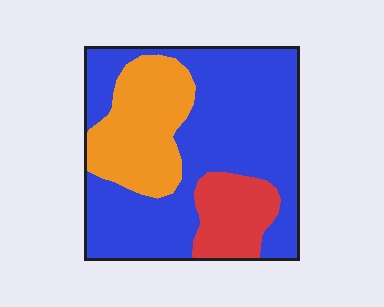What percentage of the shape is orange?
Orange takes up between a sixth and a third of the shape.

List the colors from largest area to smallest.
From largest to smallest: blue, orange, red.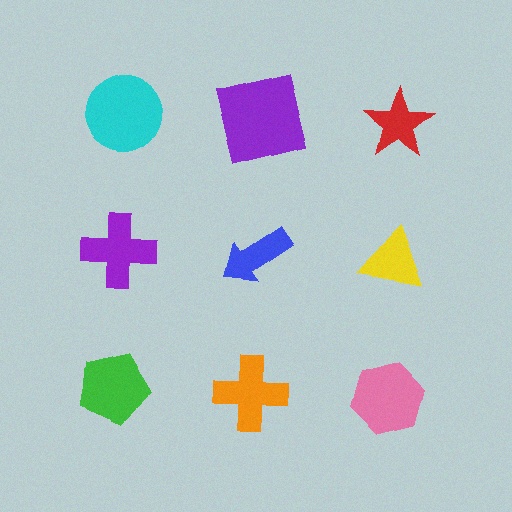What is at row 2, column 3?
A yellow triangle.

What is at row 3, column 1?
A green pentagon.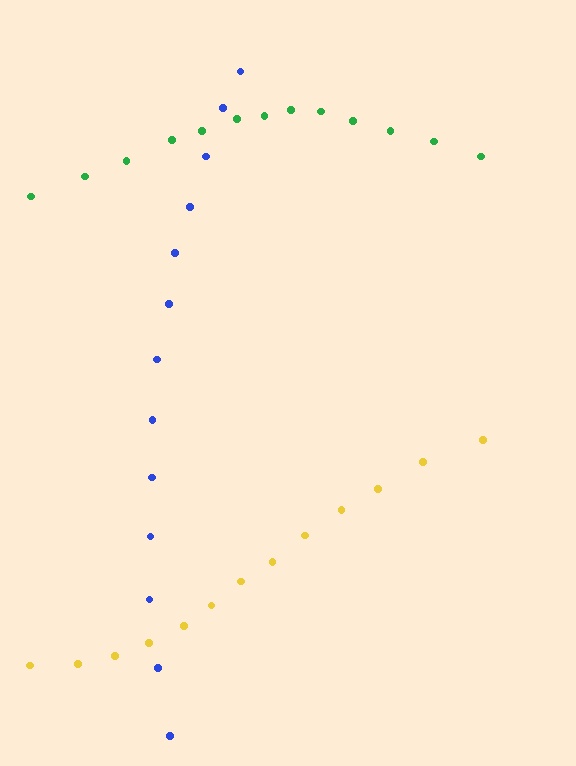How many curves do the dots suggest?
There are 3 distinct paths.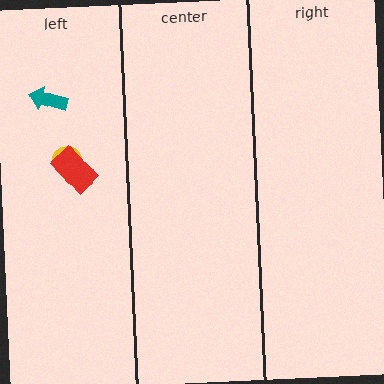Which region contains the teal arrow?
The left region.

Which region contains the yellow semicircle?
The left region.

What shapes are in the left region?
The teal arrow, the yellow semicircle, the red rectangle.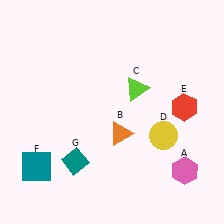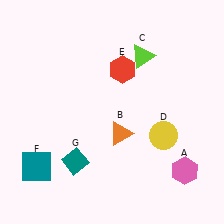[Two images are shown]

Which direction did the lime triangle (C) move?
The lime triangle (C) moved up.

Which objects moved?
The objects that moved are: the lime triangle (C), the red hexagon (E).